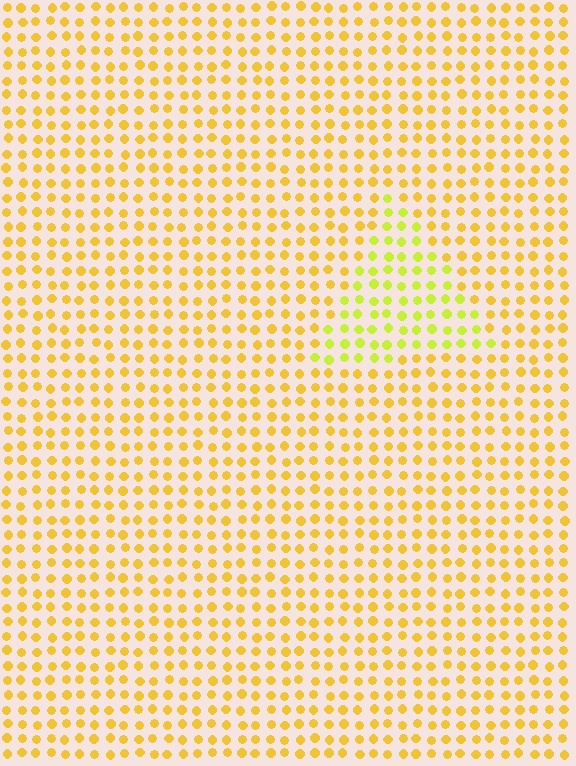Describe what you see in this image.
The image is filled with small yellow elements in a uniform arrangement. A triangle-shaped region is visible where the elements are tinted to a slightly different hue, forming a subtle color boundary.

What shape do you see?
I see a triangle.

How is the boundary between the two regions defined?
The boundary is defined purely by a slight shift in hue (about 27 degrees). Spacing, size, and orientation are identical on both sides.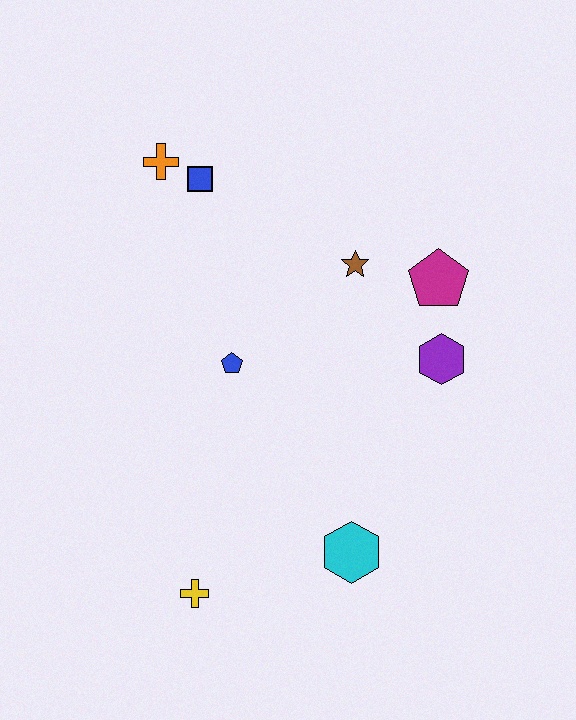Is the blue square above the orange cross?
No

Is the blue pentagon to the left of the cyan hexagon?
Yes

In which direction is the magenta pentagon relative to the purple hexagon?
The magenta pentagon is above the purple hexagon.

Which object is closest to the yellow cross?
The cyan hexagon is closest to the yellow cross.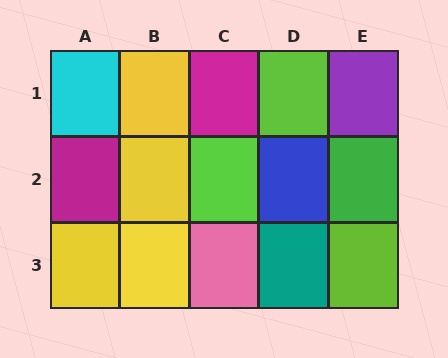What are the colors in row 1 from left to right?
Cyan, yellow, magenta, lime, purple.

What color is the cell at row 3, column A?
Yellow.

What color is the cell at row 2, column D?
Blue.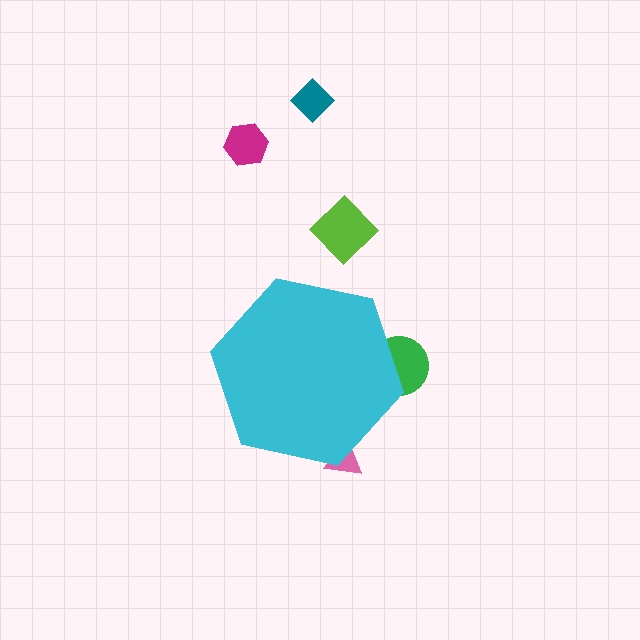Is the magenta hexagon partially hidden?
No, the magenta hexagon is fully visible.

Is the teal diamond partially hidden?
No, the teal diamond is fully visible.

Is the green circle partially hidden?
Yes, the green circle is partially hidden behind the cyan hexagon.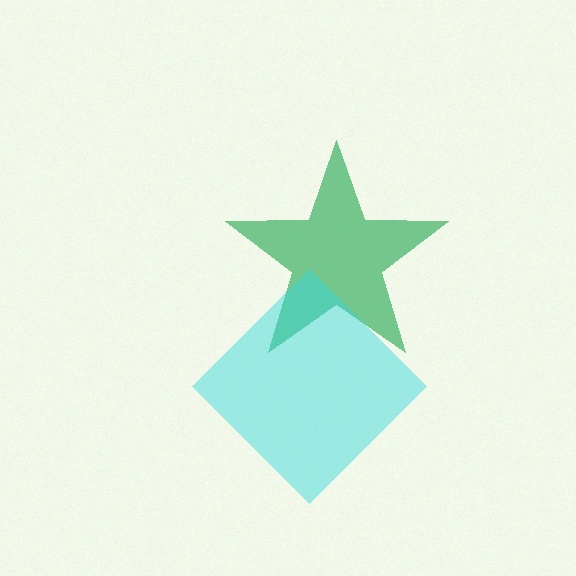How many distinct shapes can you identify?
There are 2 distinct shapes: a green star, a cyan diamond.